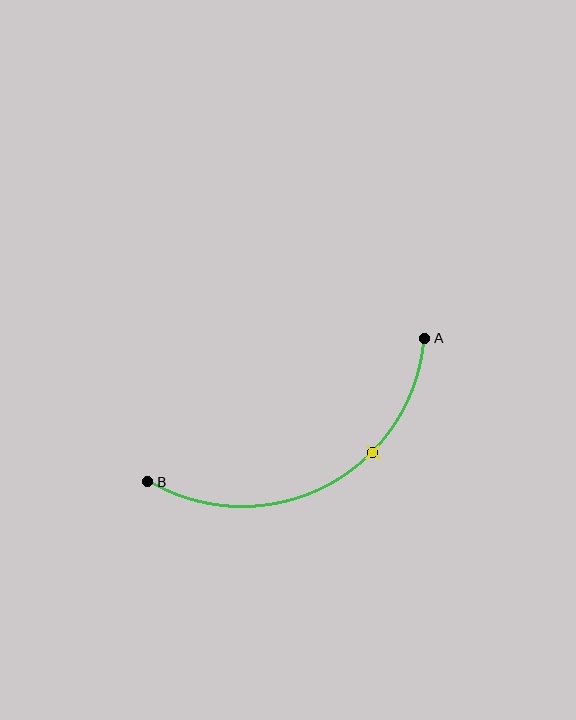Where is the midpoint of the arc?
The arc midpoint is the point on the curve farthest from the straight line joining A and B. It sits below that line.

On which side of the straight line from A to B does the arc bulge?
The arc bulges below the straight line connecting A and B.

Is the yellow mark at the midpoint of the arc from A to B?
No. The yellow mark lies on the arc but is closer to endpoint A. The arc midpoint would be at the point on the curve equidistant along the arc from both A and B.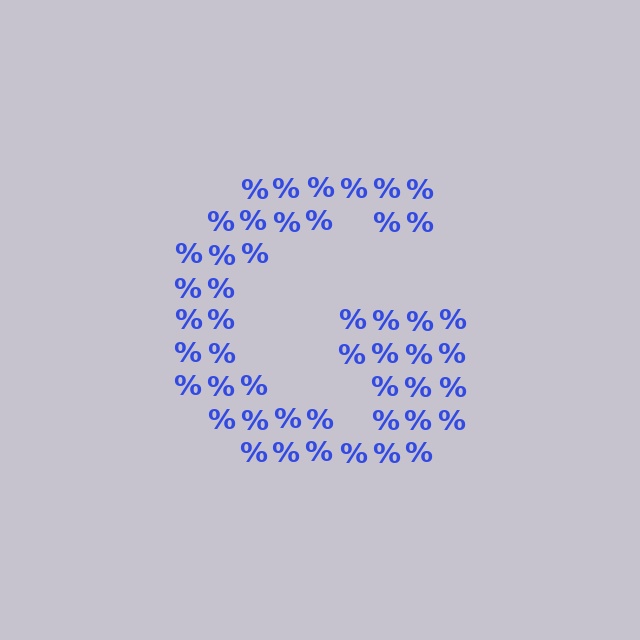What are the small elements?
The small elements are percent signs.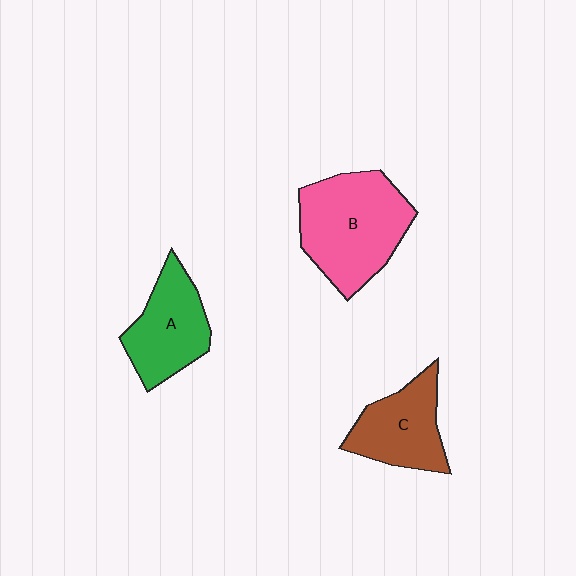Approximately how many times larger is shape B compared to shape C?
Approximately 1.5 times.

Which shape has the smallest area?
Shape C (brown).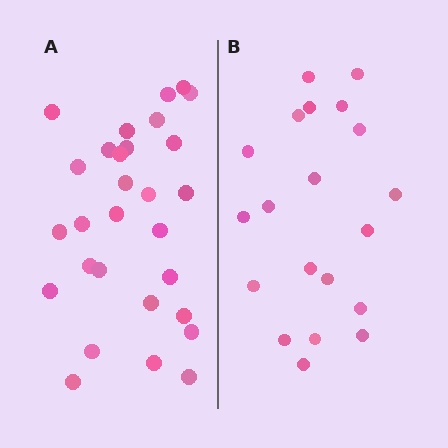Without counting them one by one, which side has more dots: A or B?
Region A (the left region) has more dots.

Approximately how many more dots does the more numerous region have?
Region A has roughly 8 or so more dots than region B.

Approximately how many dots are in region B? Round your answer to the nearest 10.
About 20 dots.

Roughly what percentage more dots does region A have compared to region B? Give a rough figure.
About 45% more.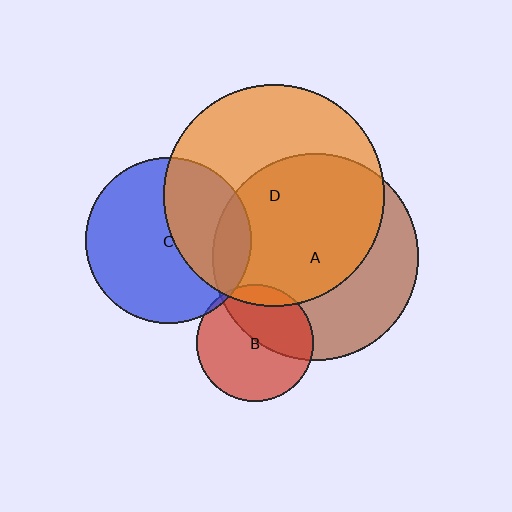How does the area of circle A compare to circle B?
Approximately 3.1 times.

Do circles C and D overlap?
Yes.